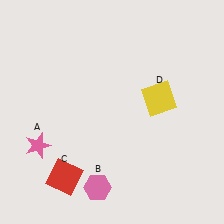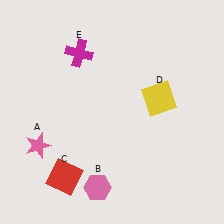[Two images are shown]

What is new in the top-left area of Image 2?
A magenta cross (E) was added in the top-left area of Image 2.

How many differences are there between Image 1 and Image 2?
There is 1 difference between the two images.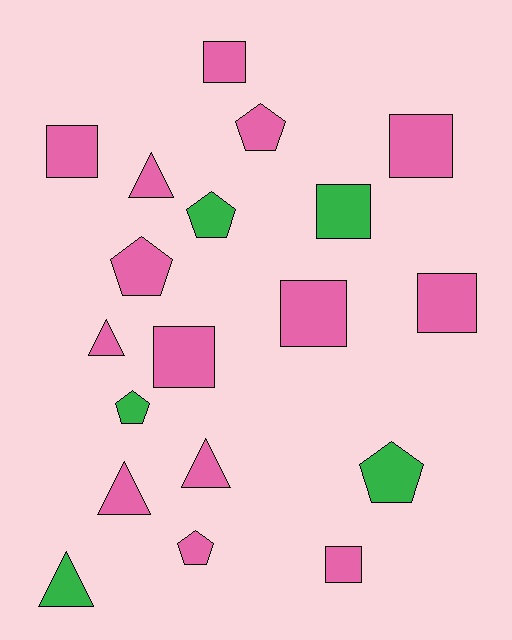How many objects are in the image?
There are 19 objects.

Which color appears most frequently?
Pink, with 14 objects.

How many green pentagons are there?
There are 3 green pentagons.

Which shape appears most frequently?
Square, with 8 objects.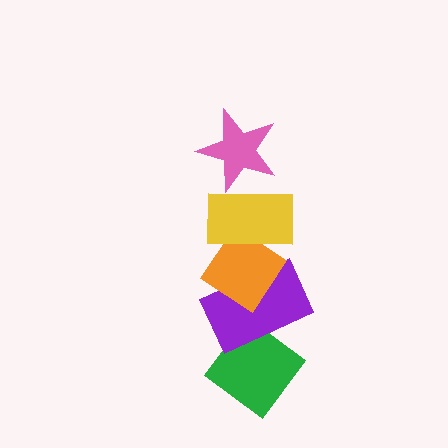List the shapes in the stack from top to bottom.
From top to bottom: the pink star, the yellow rectangle, the orange diamond, the purple rectangle, the green diamond.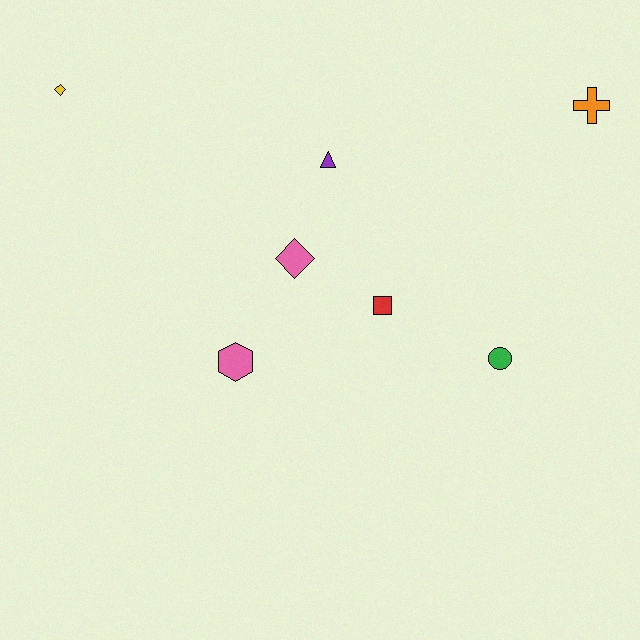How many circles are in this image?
There is 1 circle.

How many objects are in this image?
There are 7 objects.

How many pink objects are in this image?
There are 2 pink objects.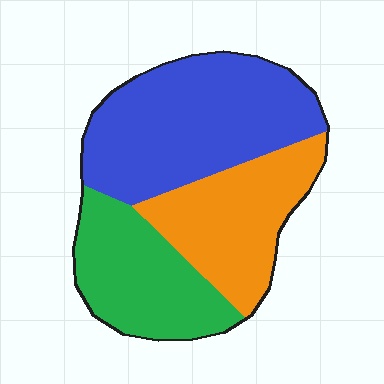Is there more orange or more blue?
Blue.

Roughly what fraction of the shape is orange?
Orange covers about 30% of the shape.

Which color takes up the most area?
Blue, at roughly 45%.